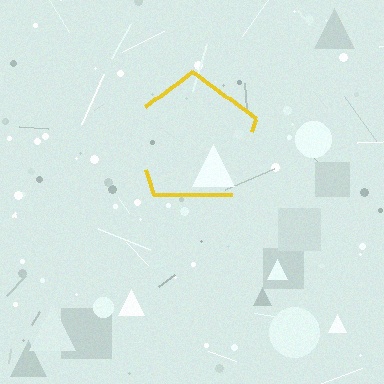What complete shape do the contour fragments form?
The contour fragments form a pentagon.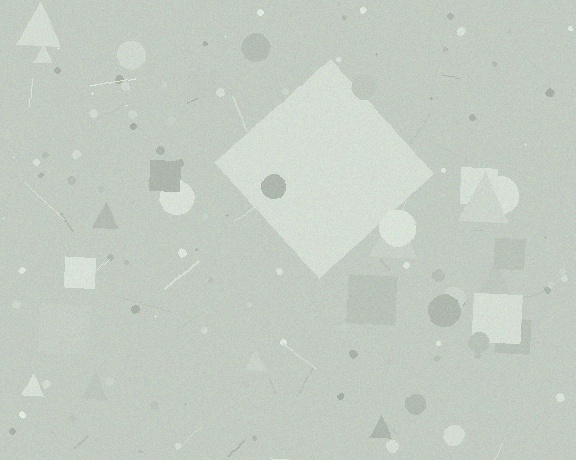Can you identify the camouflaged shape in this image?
The camouflaged shape is a diamond.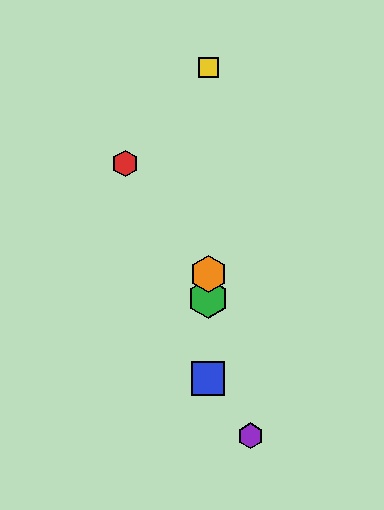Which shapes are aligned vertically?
The blue square, the green hexagon, the yellow square, the orange hexagon are aligned vertically.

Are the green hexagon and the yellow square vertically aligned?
Yes, both are at x≈208.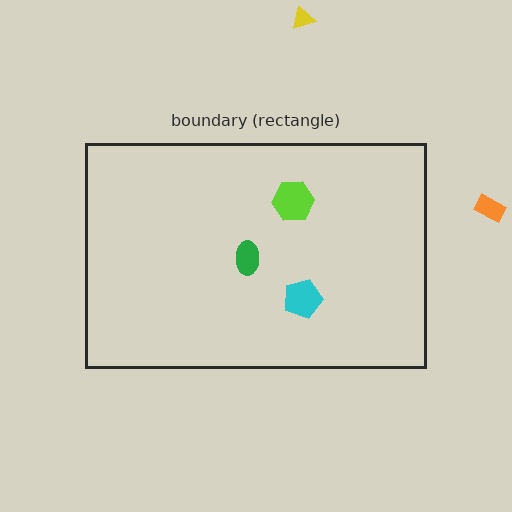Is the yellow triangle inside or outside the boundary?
Outside.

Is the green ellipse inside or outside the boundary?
Inside.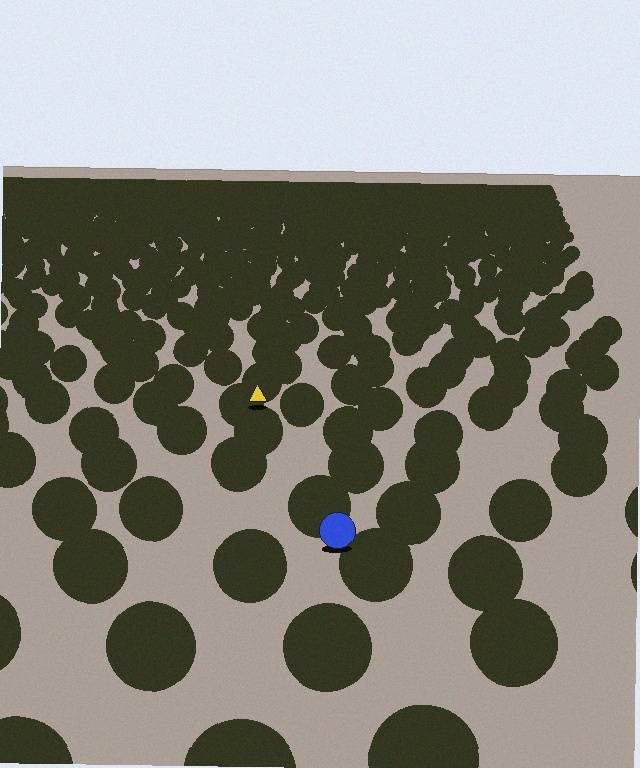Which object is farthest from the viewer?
The yellow triangle is farthest from the viewer. It appears smaller and the ground texture around it is denser.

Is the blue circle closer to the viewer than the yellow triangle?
Yes. The blue circle is closer — you can tell from the texture gradient: the ground texture is coarser near it.